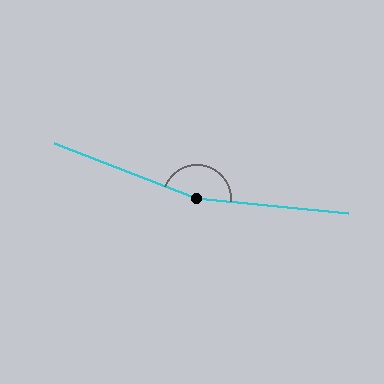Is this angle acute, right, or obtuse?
It is obtuse.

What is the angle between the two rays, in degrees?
Approximately 164 degrees.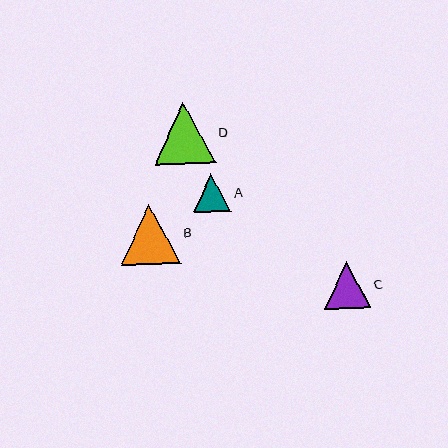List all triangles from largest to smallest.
From largest to smallest: D, B, C, A.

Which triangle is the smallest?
Triangle A is the smallest with a size of approximately 37 pixels.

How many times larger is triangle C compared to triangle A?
Triangle C is approximately 1.2 times the size of triangle A.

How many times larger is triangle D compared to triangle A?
Triangle D is approximately 1.7 times the size of triangle A.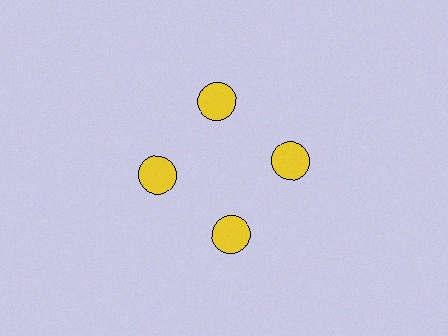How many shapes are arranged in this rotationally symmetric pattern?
There are 4 shapes, arranged in 4 groups of 1.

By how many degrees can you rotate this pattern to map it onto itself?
The pattern maps onto itself every 90 degrees of rotation.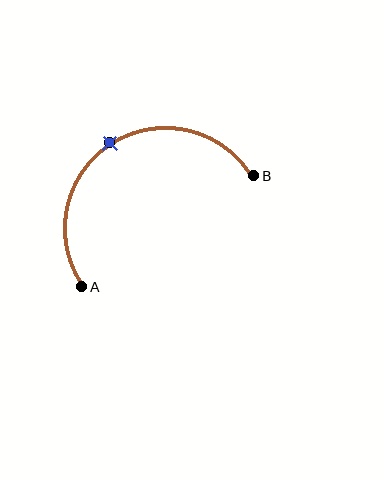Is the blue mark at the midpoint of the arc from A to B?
Yes. The blue mark lies on the arc at equal arc-length from both A and B — it is the arc midpoint.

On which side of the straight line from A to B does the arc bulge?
The arc bulges above the straight line connecting A and B.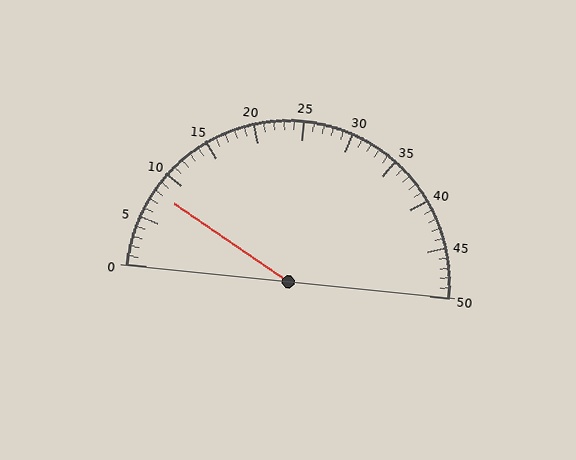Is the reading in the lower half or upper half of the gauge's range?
The reading is in the lower half of the range (0 to 50).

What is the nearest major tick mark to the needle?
The nearest major tick mark is 10.